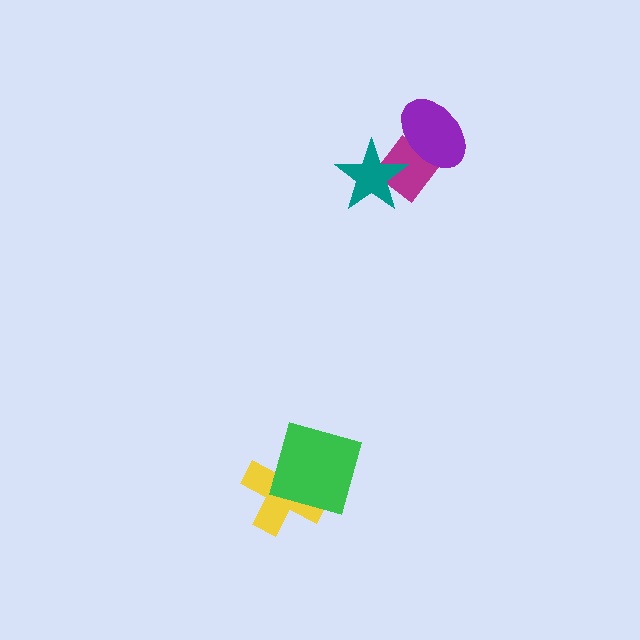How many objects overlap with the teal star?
1 object overlaps with the teal star.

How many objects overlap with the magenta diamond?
2 objects overlap with the magenta diamond.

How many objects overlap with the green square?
1 object overlaps with the green square.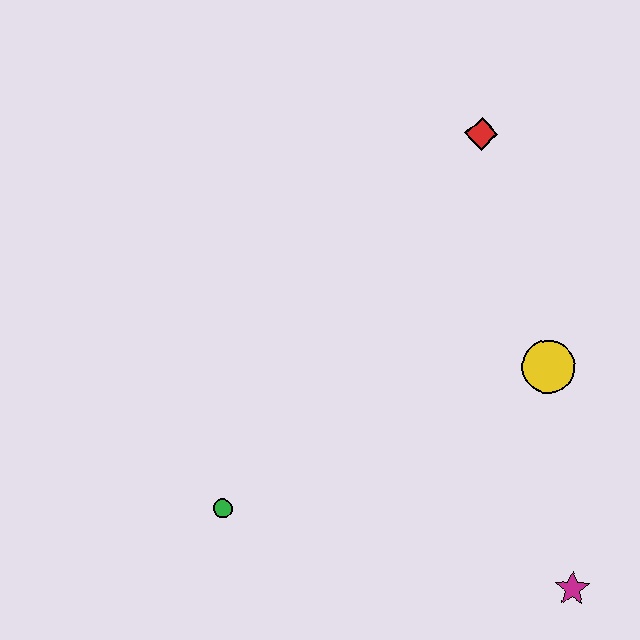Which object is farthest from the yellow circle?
The green circle is farthest from the yellow circle.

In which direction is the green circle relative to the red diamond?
The green circle is below the red diamond.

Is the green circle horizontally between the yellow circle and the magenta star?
No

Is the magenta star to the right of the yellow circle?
Yes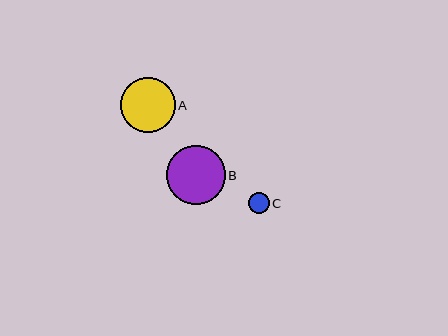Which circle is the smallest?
Circle C is the smallest with a size of approximately 20 pixels.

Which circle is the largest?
Circle B is the largest with a size of approximately 59 pixels.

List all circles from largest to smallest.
From largest to smallest: B, A, C.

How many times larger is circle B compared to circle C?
Circle B is approximately 2.9 times the size of circle C.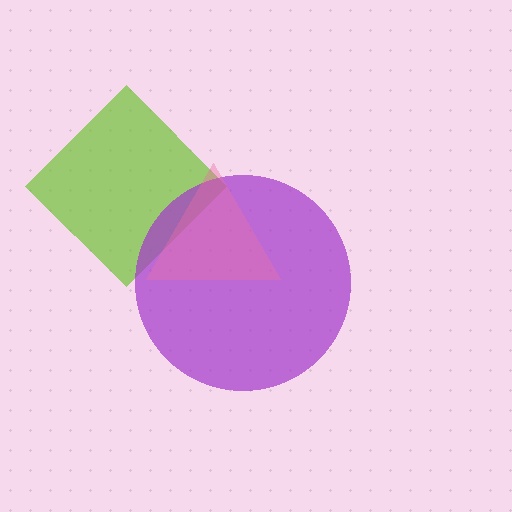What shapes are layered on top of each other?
The layered shapes are: a lime diamond, a purple circle, a pink triangle.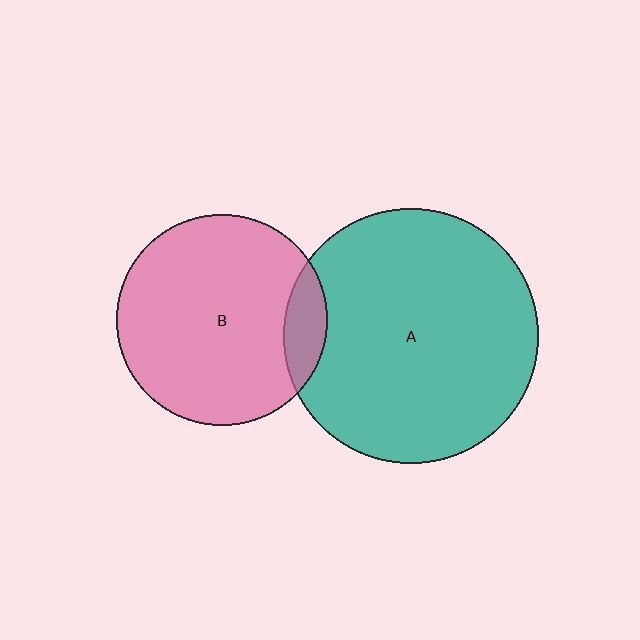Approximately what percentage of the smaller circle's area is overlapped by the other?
Approximately 10%.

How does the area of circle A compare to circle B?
Approximately 1.5 times.